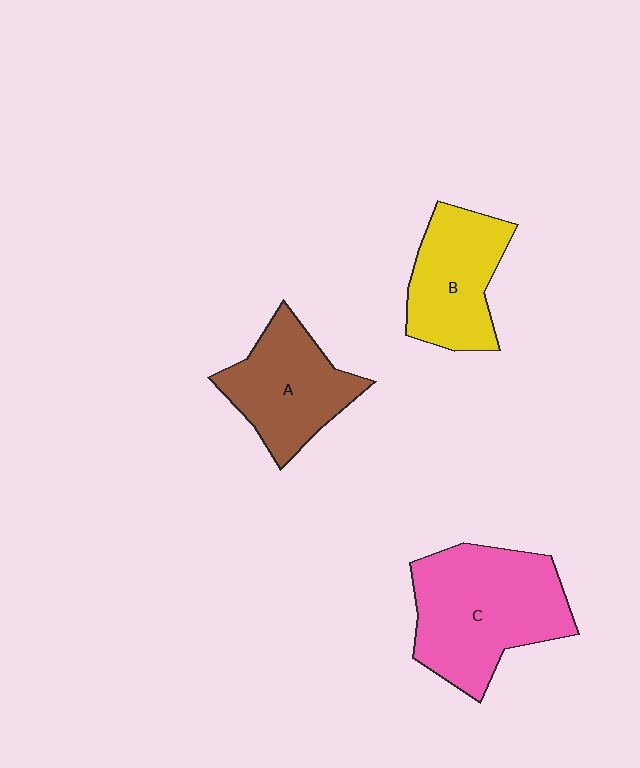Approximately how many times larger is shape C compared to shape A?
Approximately 1.4 times.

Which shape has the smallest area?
Shape B (yellow).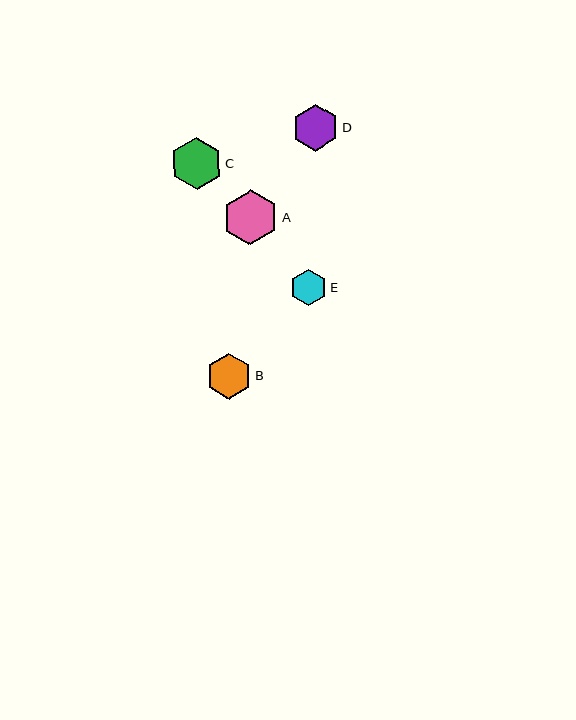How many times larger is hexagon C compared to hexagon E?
Hexagon C is approximately 1.5 times the size of hexagon E.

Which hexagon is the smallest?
Hexagon E is the smallest with a size of approximately 36 pixels.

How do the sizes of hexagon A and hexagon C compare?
Hexagon A and hexagon C are approximately the same size.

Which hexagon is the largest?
Hexagon A is the largest with a size of approximately 55 pixels.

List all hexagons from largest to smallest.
From largest to smallest: A, C, D, B, E.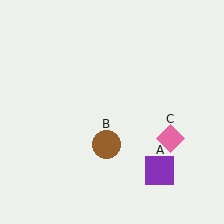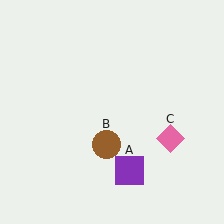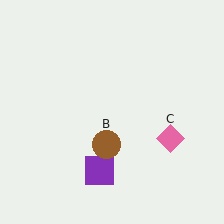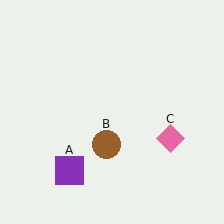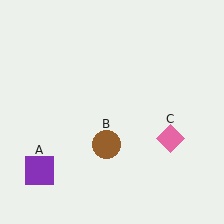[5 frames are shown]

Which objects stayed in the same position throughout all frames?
Brown circle (object B) and pink diamond (object C) remained stationary.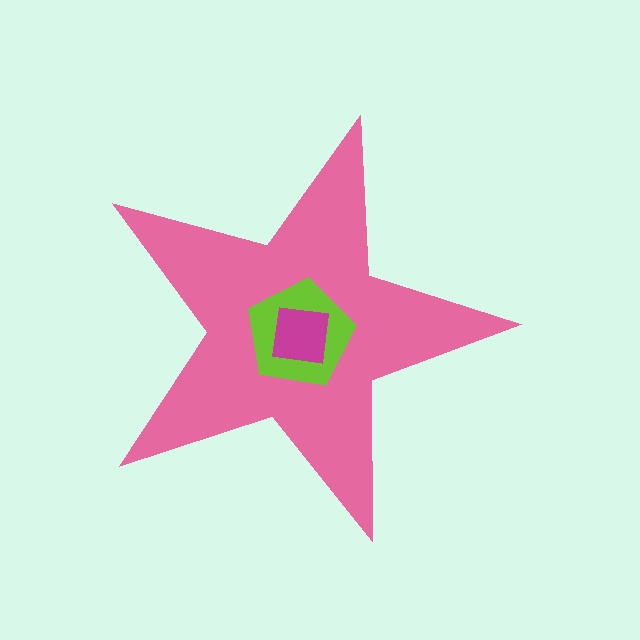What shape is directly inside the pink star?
The lime pentagon.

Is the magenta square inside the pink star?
Yes.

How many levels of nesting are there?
3.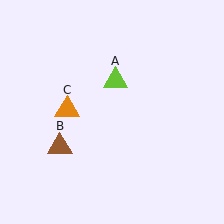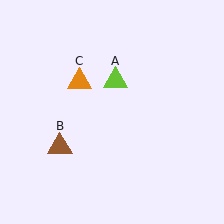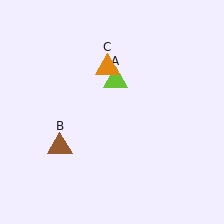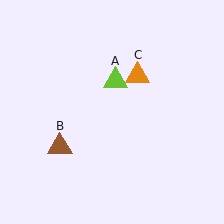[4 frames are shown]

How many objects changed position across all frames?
1 object changed position: orange triangle (object C).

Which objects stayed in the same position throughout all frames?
Lime triangle (object A) and brown triangle (object B) remained stationary.